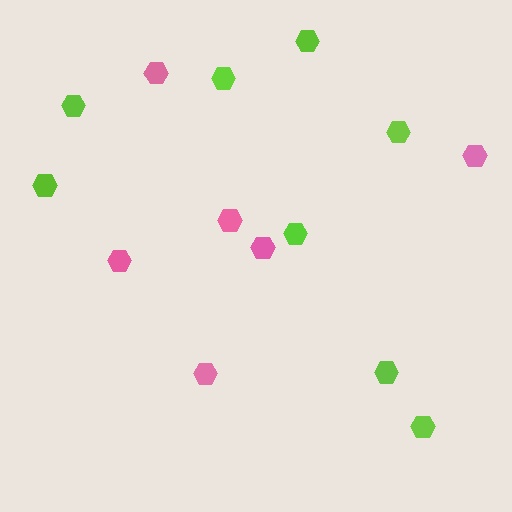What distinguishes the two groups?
There are 2 groups: one group of pink hexagons (6) and one group of lime hexagons (8).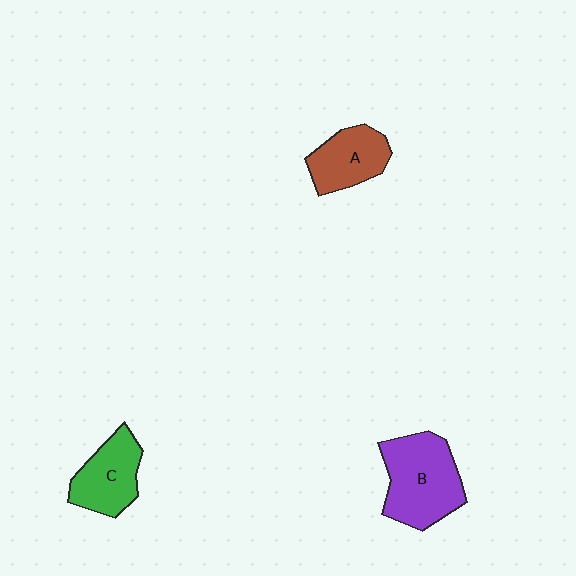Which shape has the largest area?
Shape B (purple).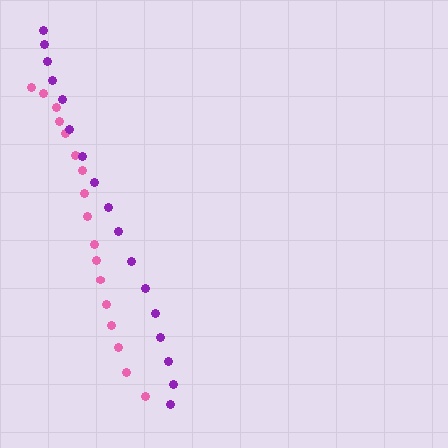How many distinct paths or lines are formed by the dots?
There are 2 distinct paths.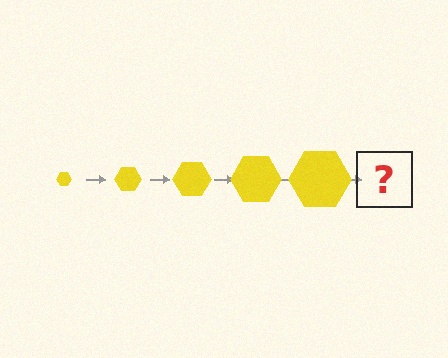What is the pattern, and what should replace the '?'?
The pattern is that the hexagon gets progressively larger each step. The '?' should be a yellow hexagon, larger than the previous one.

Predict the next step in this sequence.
The next step is a yellow hexagon, larger than the previous one.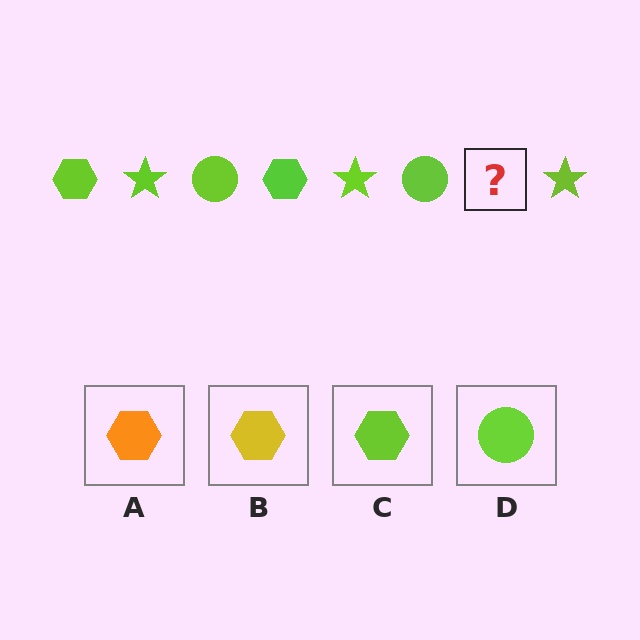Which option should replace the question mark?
Option C.